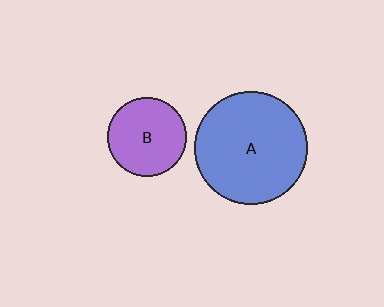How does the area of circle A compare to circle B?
Approximately 2.0 times.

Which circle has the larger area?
Circle A (blue).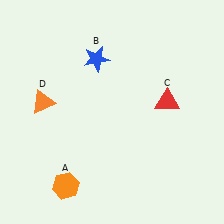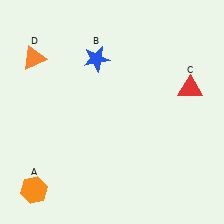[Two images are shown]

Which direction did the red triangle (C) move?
The red triangle (C) moved right.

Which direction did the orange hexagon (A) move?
The orange hexagon (A) moved left.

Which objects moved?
The objects that moved are: the orange hexagon (A), the red triangle (C), the orange triangle (D).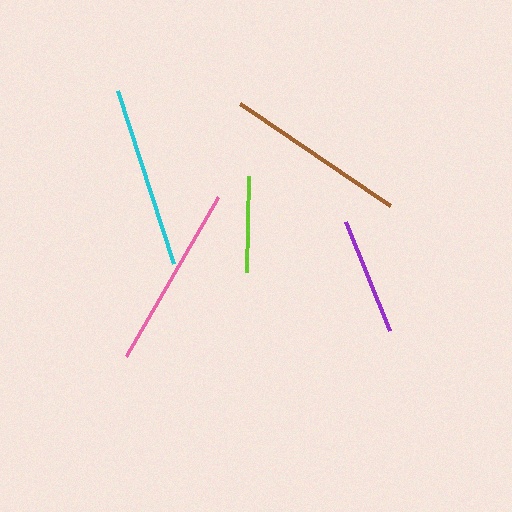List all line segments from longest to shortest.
From longest to shortest: pink, cyan, brown, purple, lime.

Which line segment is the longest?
The pink line is the longest at approximately 183 pixels.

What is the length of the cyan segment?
The cyan segment is approximately 182 pixels long.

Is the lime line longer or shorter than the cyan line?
The cyan line is longer than the lime line.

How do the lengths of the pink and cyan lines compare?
The pink and cyan lines are approximately the same length.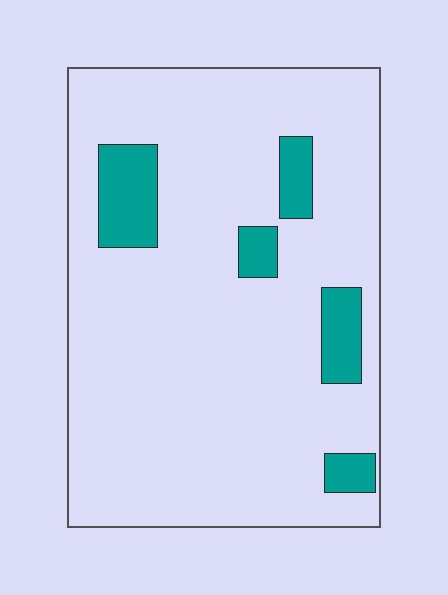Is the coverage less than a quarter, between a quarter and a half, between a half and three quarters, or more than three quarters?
Less than a quarter.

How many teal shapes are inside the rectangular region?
5.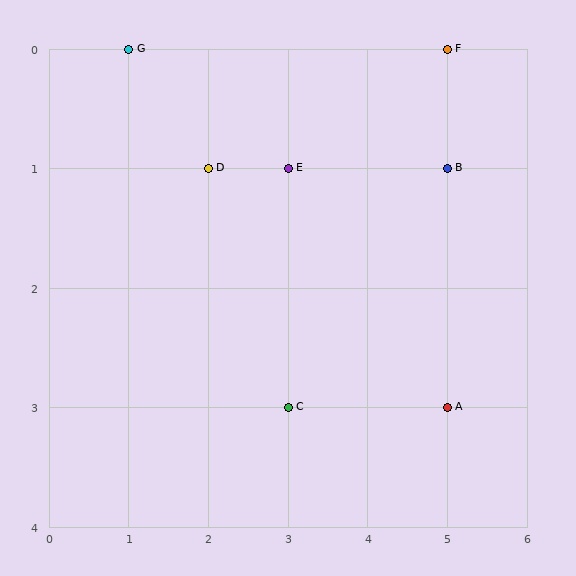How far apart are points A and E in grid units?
Points A and E are 2 columns and 2 rows apart (about 2.8 grid units diagonally).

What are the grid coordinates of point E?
Point E is at grid coordinates (3, 1).